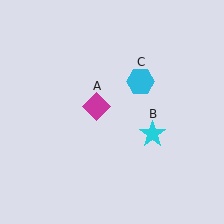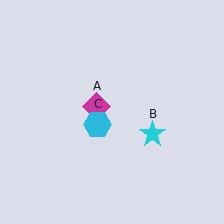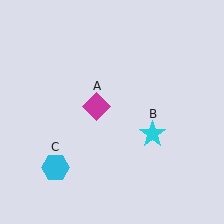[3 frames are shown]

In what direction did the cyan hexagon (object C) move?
The cyan hexagon (object C) moved down and to the left.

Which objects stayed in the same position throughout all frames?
Magenta diamond (object A) and cyan star (object B) remained stationary.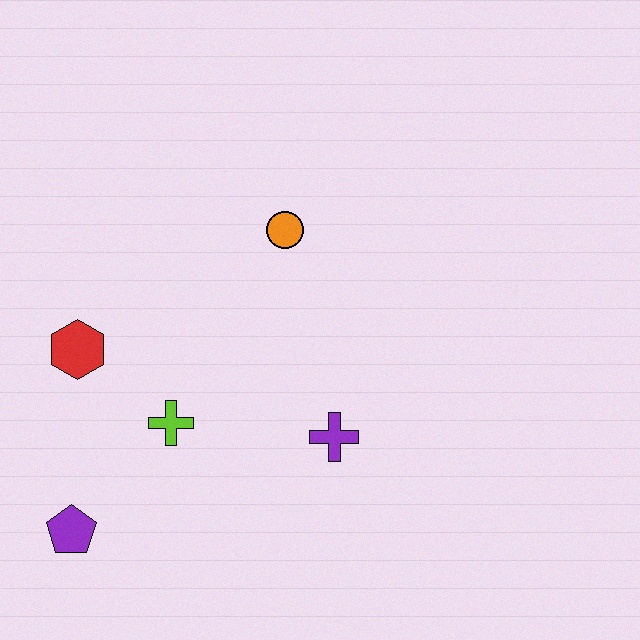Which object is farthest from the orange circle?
The purple pentagon is farthest from the orange circle.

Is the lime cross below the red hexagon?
Yes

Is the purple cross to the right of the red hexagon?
Yes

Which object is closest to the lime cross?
The red hexagon is closest to the lime cross.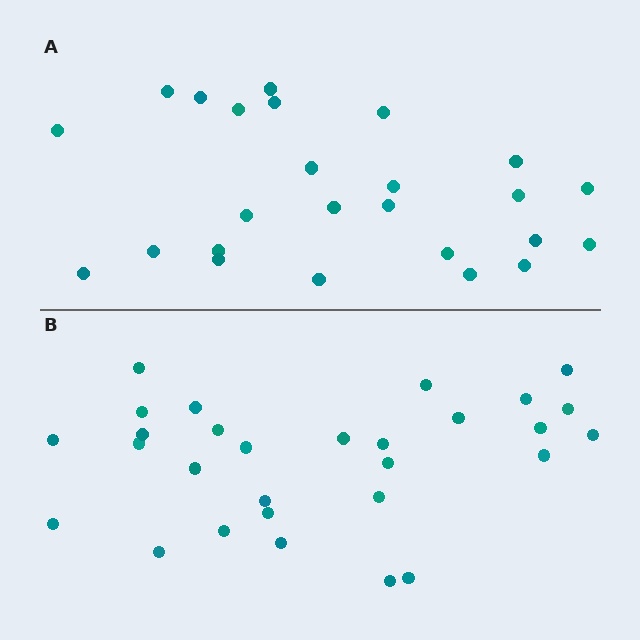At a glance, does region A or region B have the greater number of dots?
Region B (the bottom region) has more dots.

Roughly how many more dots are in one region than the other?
Region B has about 4 more dots than region A.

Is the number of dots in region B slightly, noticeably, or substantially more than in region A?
Region B has only slightly more — the two regions are fairly close. The ratio is roughly 1.2 to 1.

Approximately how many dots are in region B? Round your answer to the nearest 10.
About 30 dots. (The exact count is 29, which rounds to 30.)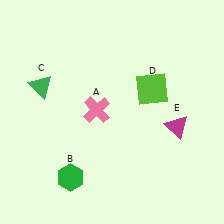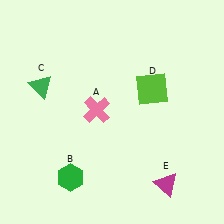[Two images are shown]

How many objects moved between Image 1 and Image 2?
1 object moved between the two images.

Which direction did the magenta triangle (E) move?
The magenta triangle (E) moved down.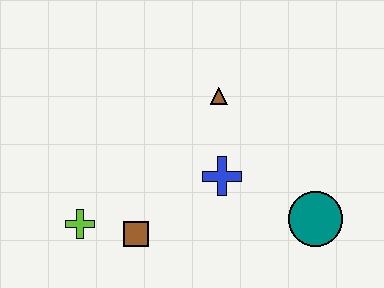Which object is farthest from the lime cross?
The teal circle is farthest from the lime cross.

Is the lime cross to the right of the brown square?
No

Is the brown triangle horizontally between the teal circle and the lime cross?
Yes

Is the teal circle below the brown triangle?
Yes